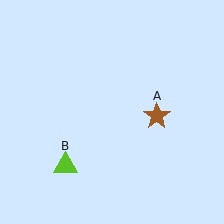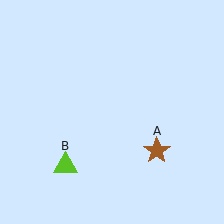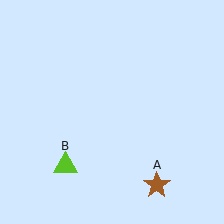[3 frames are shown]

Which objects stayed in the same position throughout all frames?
Lime triangle (object B) remained stationary.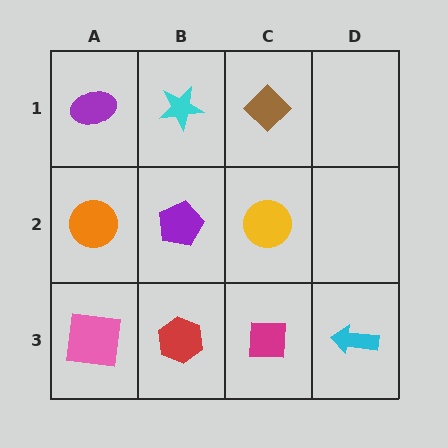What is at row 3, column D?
A cyan arrow.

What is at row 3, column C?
A magenta square.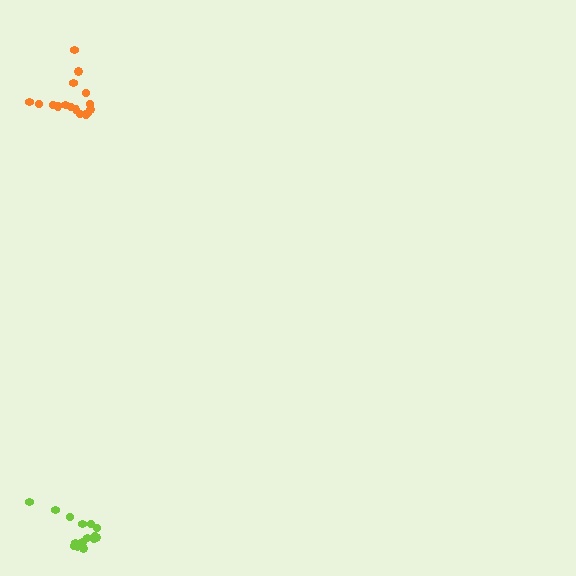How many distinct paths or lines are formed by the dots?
There are 2 distinct paths.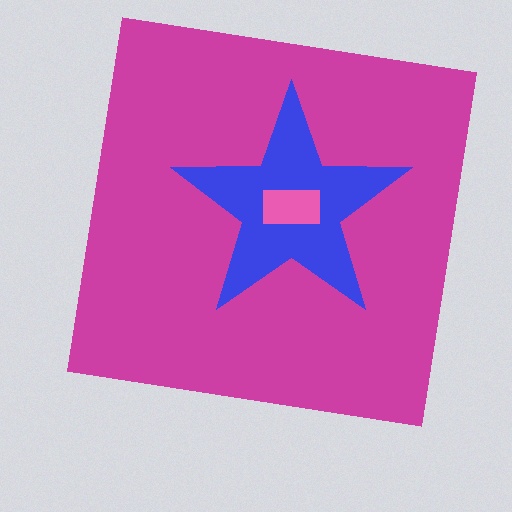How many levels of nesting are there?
3.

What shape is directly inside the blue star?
The pink rectangle.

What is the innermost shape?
The pink rectangle.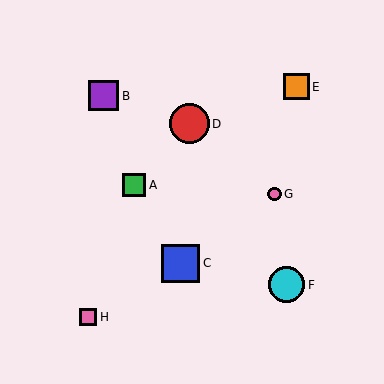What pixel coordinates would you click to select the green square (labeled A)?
Click at (134, 185) to select the green square A.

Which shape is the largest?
The red circle (labeled D) is the largest.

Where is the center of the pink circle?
The center of the pink circle is at (274, 194).